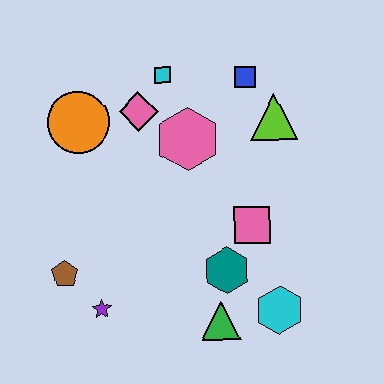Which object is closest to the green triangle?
The teal hexagon is closest to the green triangle.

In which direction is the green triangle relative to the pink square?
The green triangle is below the pink square.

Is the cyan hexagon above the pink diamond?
No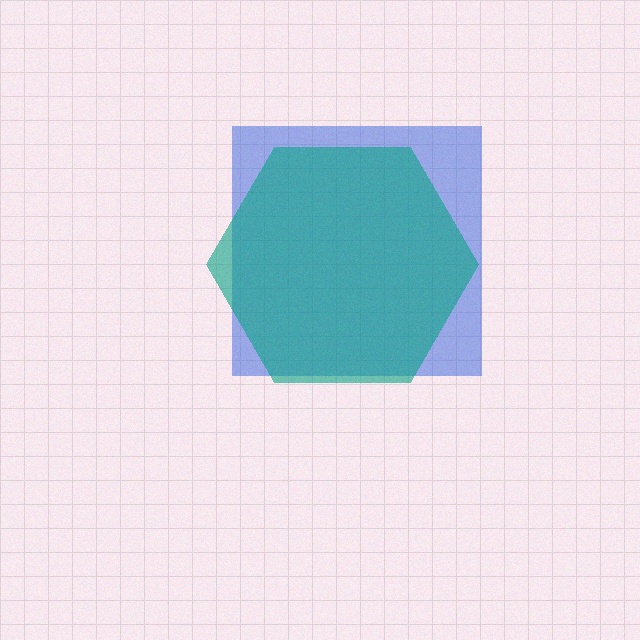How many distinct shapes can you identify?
There are 2 distinct shapes: a blue square, a teal hexagon.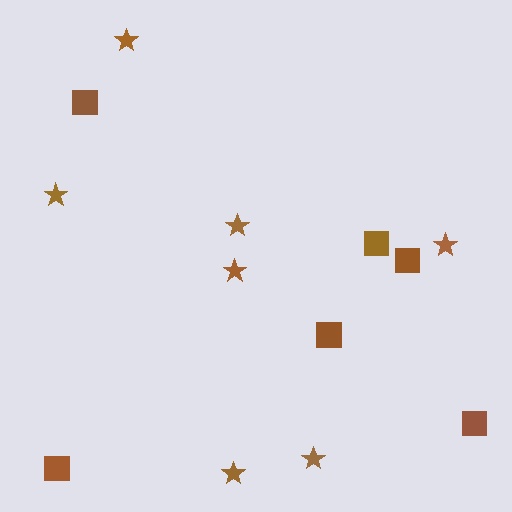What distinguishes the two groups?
There are 2 groups: one group of squares (6) and one group of stars (7).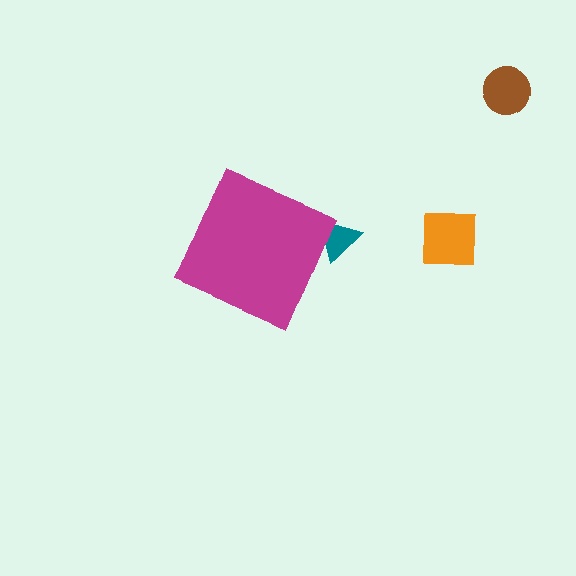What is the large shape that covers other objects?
A magenta diamond.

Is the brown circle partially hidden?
No, the brown circle is fully visible.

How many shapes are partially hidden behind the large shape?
1 shape is partially hidden.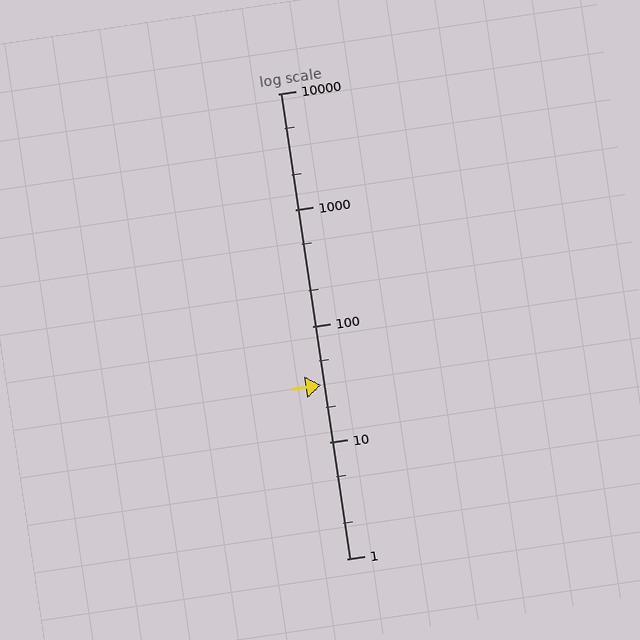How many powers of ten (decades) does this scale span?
The scale spans 4 decades, from 1 to 10000.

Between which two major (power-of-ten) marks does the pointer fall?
The pointer is between 10 and 100.